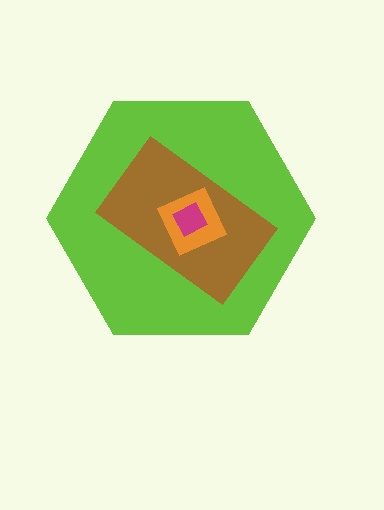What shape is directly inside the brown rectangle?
The orange diamond.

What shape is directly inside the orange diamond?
The magenta square.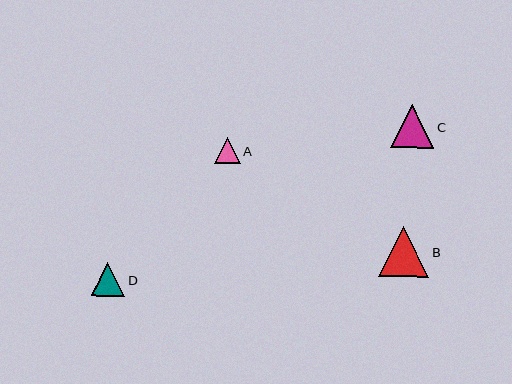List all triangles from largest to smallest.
From largest to smallest: B, C, D, A.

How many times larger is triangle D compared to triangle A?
Triangle D is approximately 1.3 times the size of triangle A.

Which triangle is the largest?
Triangle B is the largest with a size of approximately 50 pixels.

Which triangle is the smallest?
Triangle A is the smallest with a size of approximately 26 pixels.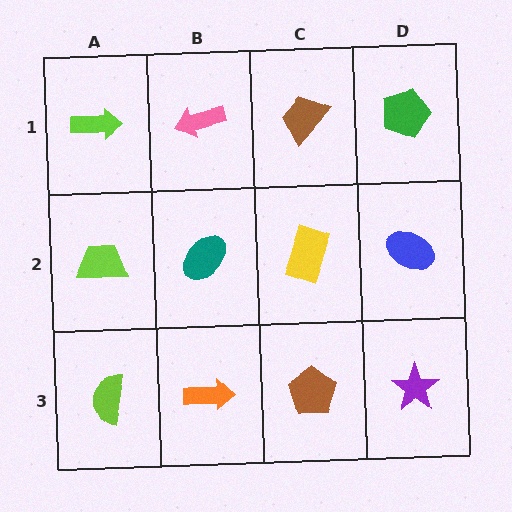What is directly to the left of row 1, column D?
A brown trapezoid.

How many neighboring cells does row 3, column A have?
2.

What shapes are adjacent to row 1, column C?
A yellow rectangle (row 2, column C), a pink arrow (row 1, column B), a green pentagon (row 1, column D).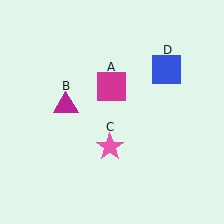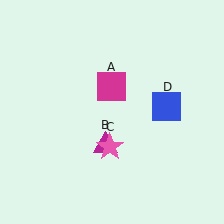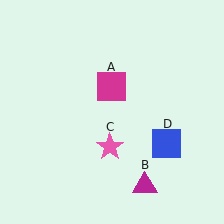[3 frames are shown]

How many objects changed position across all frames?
2 objects changed position: magenta triangle (object B), blue square (object D).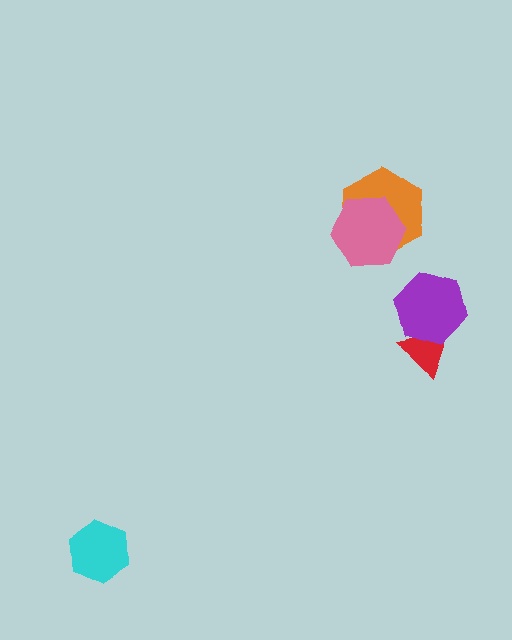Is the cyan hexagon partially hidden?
No, no other shape covers it.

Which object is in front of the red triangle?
The purple hexagon is in front of the red triangle.